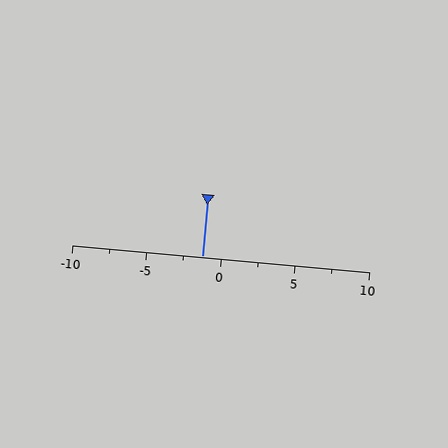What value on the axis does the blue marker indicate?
The marker indicates approximately -1.2.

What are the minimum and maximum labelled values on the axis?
The axis runs from -10 to 10.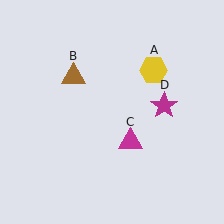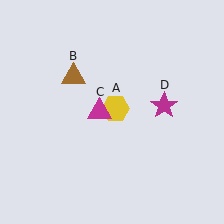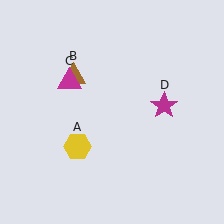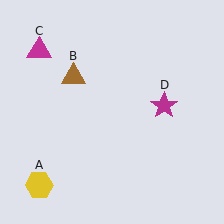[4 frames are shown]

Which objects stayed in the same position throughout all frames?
Brown triangle (object B) and magenta star (object D) remained stationary.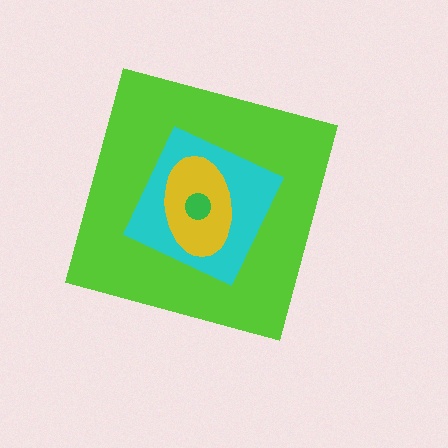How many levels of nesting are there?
4.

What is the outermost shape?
The lime diamond.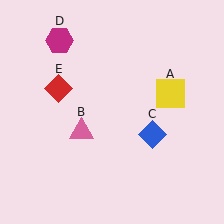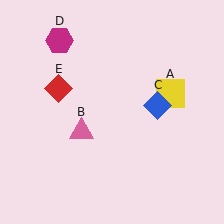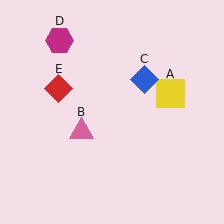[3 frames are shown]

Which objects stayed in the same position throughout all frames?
Yellow square (object A) and pink triangle (object B) and magenta hexagon (object D) and red diamond (object E) remained stationary.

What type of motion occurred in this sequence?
The blue diamond (object C) rotated counterclockwise around the center of the scene.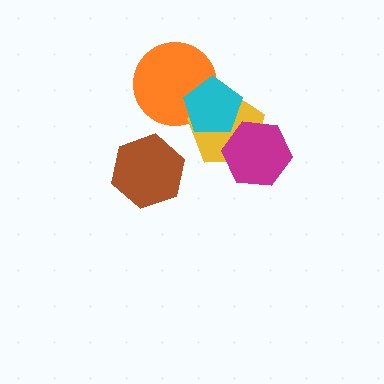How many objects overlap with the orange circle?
2 objects overlap with the orange circle.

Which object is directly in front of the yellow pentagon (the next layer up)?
The cyan pentagon is directly in front of the yellow pentagon.